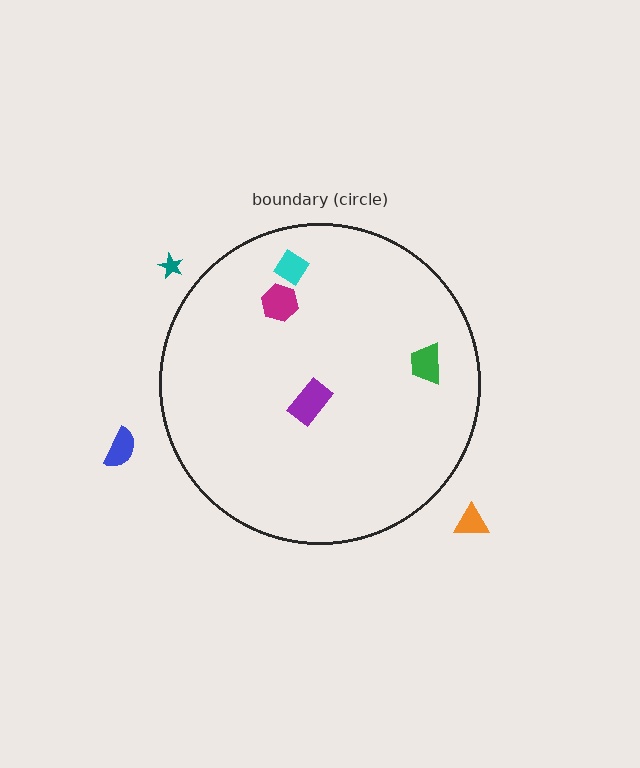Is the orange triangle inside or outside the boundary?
Outside.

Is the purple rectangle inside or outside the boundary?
Inside.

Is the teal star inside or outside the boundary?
Outside.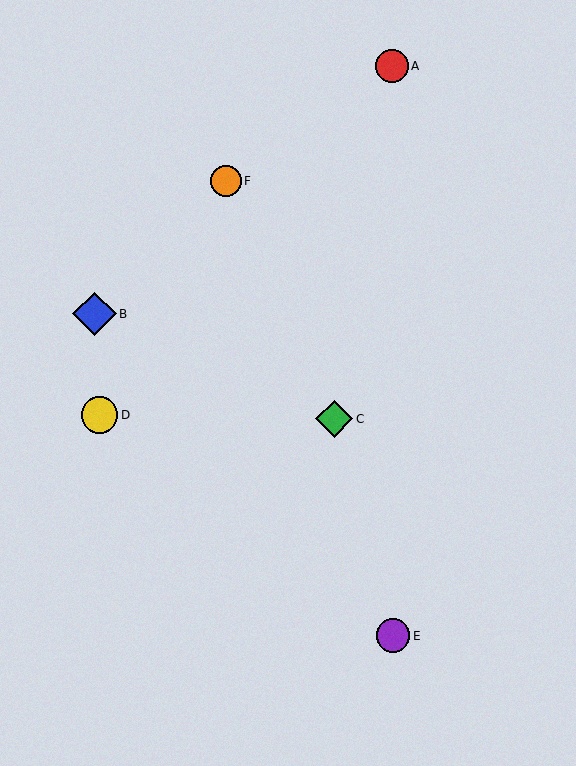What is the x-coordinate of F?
Object F is at x≈226.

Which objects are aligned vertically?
Objects A, E are aligned vertically.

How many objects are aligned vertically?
2 objects (A, E) are aligned vertically.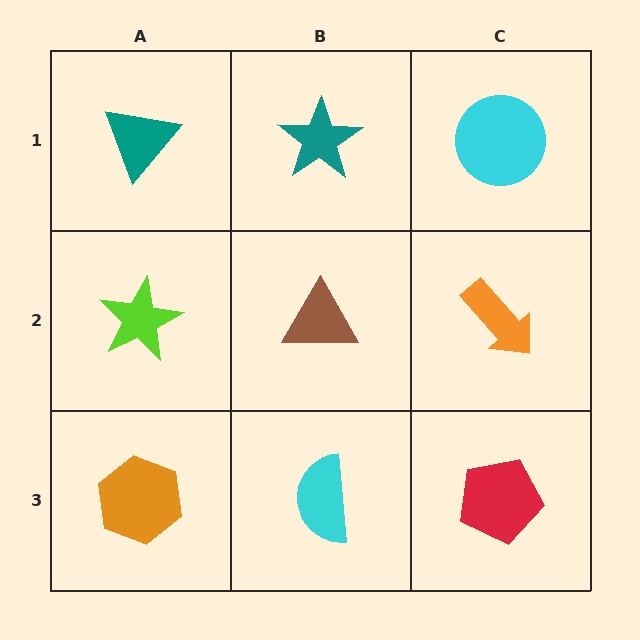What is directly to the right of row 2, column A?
A brown triangle.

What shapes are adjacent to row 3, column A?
A lime star (row 2, column A), a cyan semicircle (row 3, column B).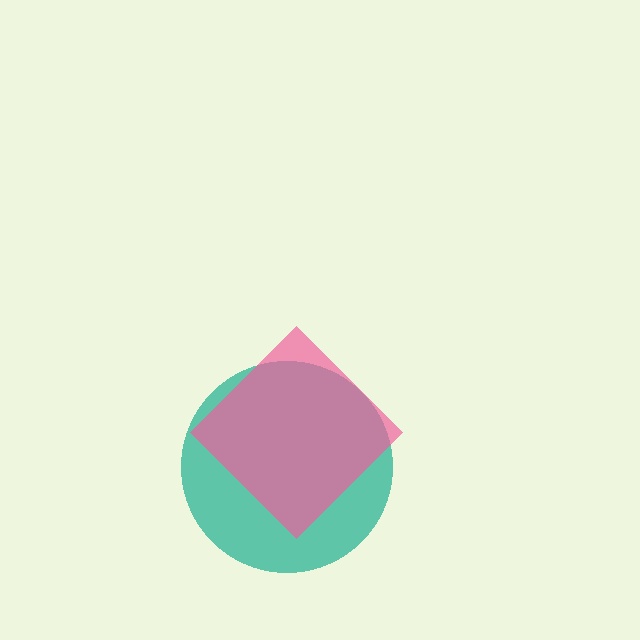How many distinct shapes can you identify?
There are 2 distinct shapes: a teal circle, a pink diamond.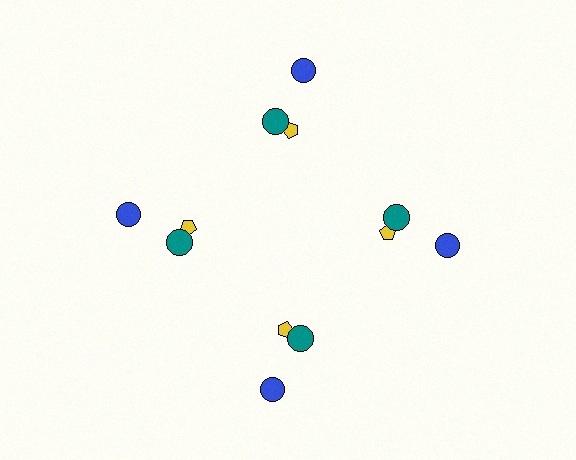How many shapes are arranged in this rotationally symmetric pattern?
There are 12 shapes, arranged in 4 groups of 3.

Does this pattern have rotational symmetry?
Yes, this pattern has 4-fold rotational symmetry. It looks the same after rotating 90 degrees around the center.